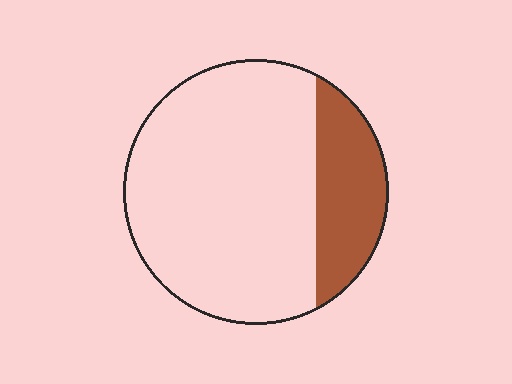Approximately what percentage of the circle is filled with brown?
Approximately 20%.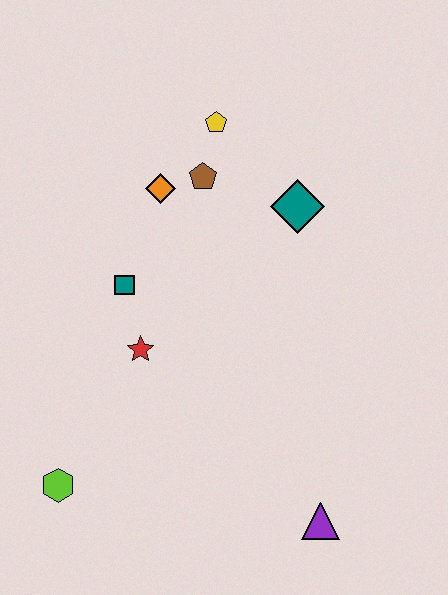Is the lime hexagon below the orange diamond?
Yes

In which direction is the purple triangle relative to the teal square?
The purple triangle is below the teal square.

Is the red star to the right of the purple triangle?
No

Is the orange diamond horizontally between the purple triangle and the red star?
Yes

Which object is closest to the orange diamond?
The brown pentagon is closest to the orange diamond.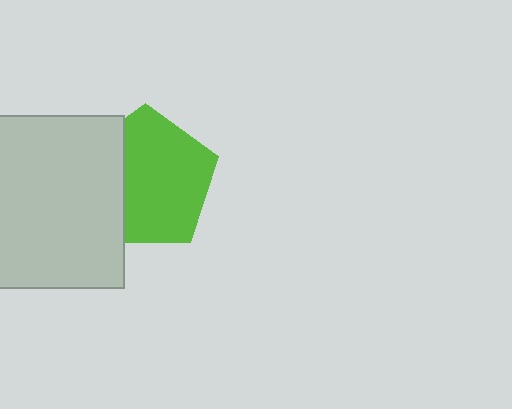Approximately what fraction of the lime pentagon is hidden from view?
Roughly 31% of the lime pentagon is hidden behind the light gray rectangle.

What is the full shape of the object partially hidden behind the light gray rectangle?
The partially hidden object is a lime pentagon.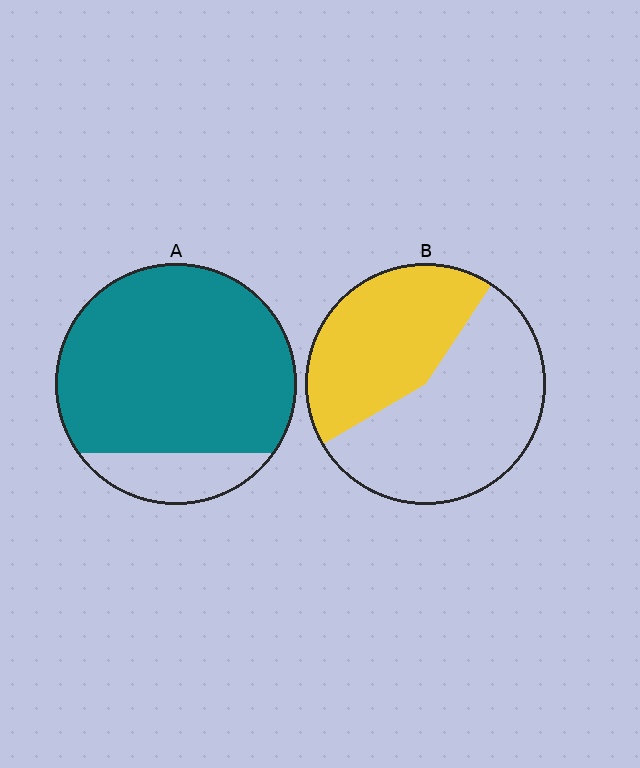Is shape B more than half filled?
No.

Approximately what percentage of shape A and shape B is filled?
A is approximately 85% and B is approximately 45%.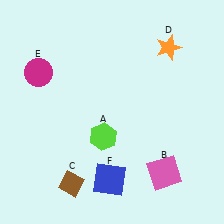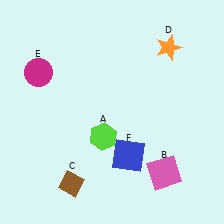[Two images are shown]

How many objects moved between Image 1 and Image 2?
1 object moved between the two images.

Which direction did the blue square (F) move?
The blue square (F) moved up.